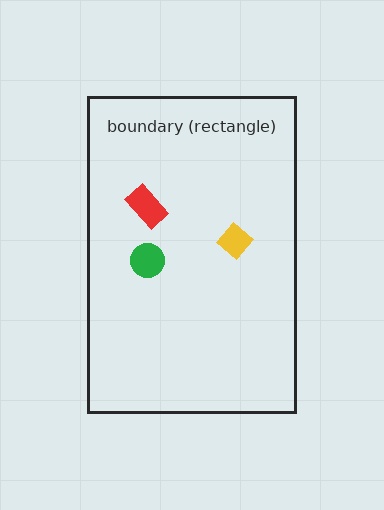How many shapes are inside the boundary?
3 inside, 0 outside.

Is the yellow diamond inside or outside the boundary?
Inside.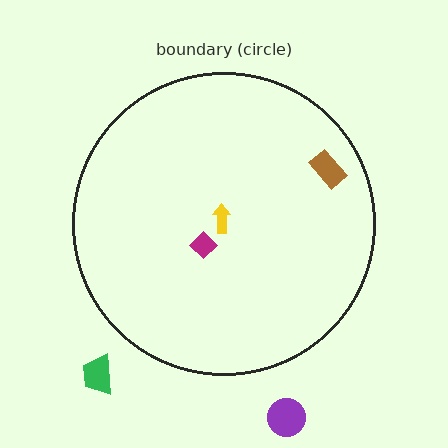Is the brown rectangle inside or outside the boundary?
Inside.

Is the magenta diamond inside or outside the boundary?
Inside.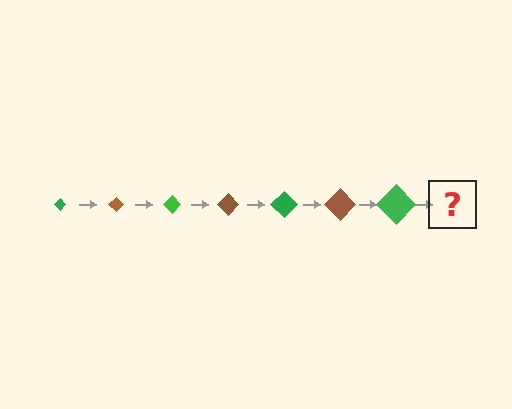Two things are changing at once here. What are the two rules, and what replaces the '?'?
The two rules are that the diamond grows larger each step and the color cycles through green and brown. The '?' should be a brown diamond, larger than the previous one.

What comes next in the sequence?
The next element should be a brown diamond, larger than the previous one.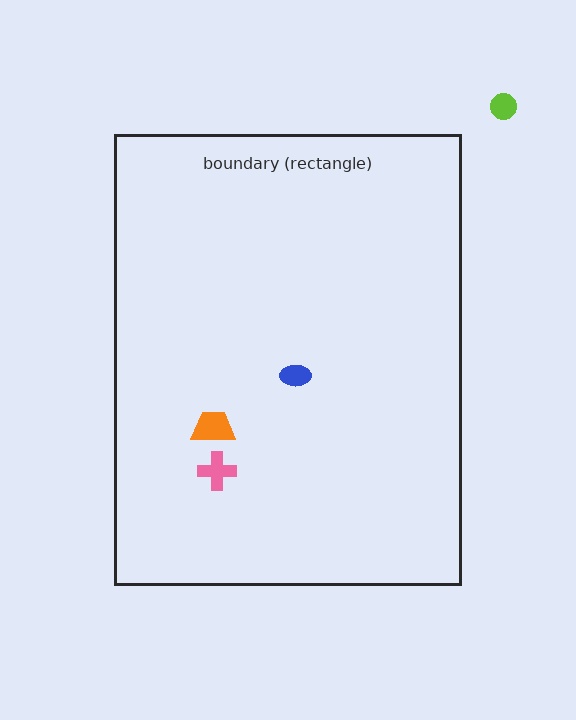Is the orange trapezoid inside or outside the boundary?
Inside.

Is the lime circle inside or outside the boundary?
Outside.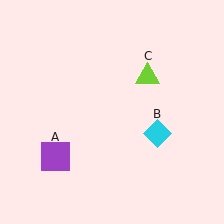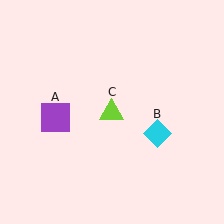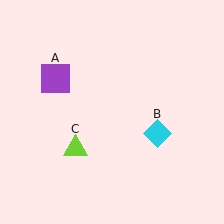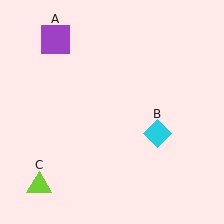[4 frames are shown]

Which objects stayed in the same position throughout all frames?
Cyan diamond (object B) remained stationary.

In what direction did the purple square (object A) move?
The purple square (object A) moved up.